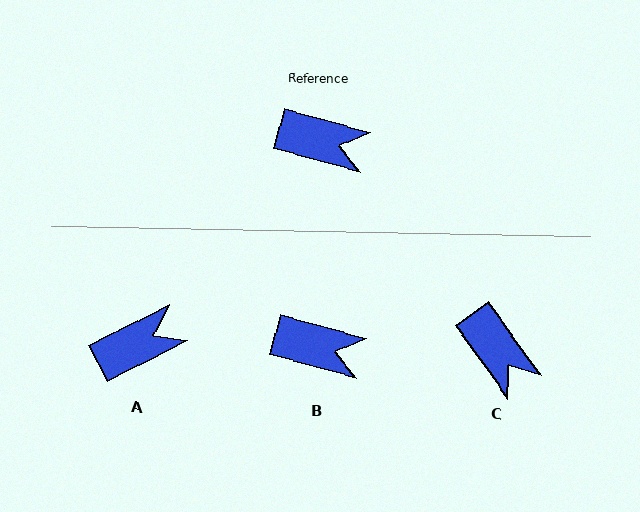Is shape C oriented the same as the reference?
No, it is off by about 39 degrees.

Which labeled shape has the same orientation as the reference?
B.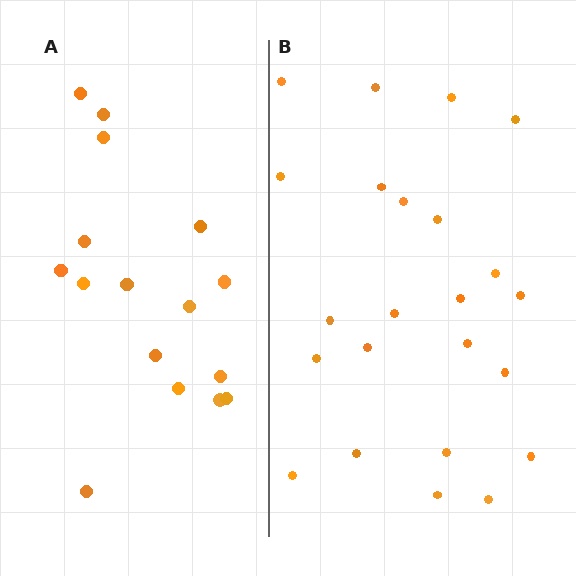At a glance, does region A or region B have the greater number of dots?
Region B (the right region) has more dots.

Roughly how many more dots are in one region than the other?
Region B has roughly 8 or so more dots than region A.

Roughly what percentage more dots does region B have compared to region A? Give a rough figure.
About 45% more.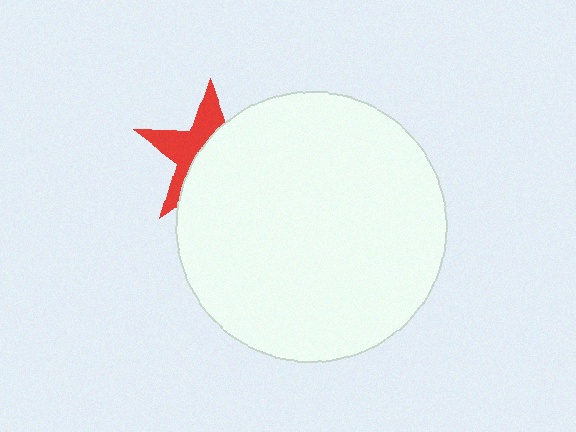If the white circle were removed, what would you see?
You would see the complete red star.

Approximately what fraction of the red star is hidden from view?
Roughly 57% of the red star is hidden behind the white circle.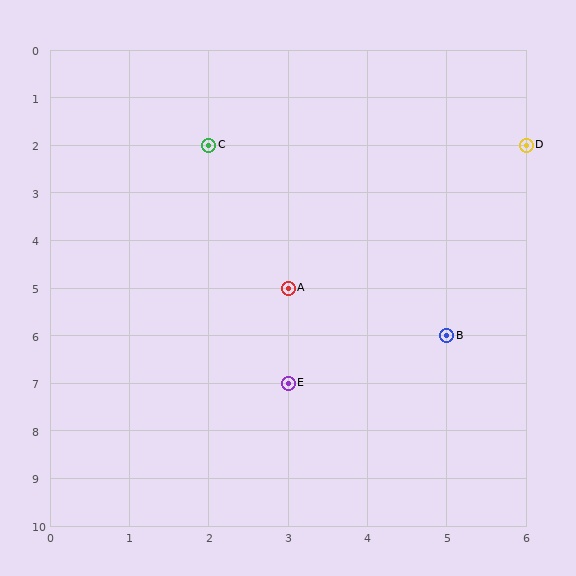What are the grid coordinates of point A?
Point A is at grid coordinates (3, 5).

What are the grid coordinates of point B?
Point B is at grid coordinates (5, 6).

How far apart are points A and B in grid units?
Points A and B are 2 columns and 1 row apart (about 2.2 grid units diagonally).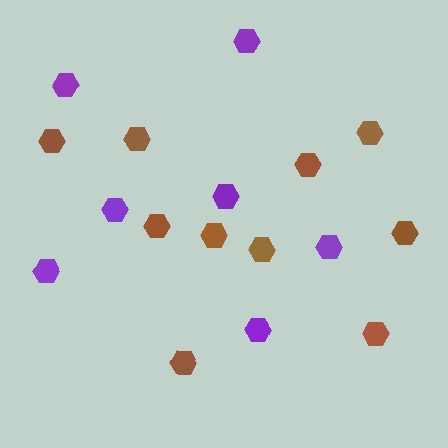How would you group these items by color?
There are 2 groups: one group of brown hexagons (10) and one group of purple hexagons (7).